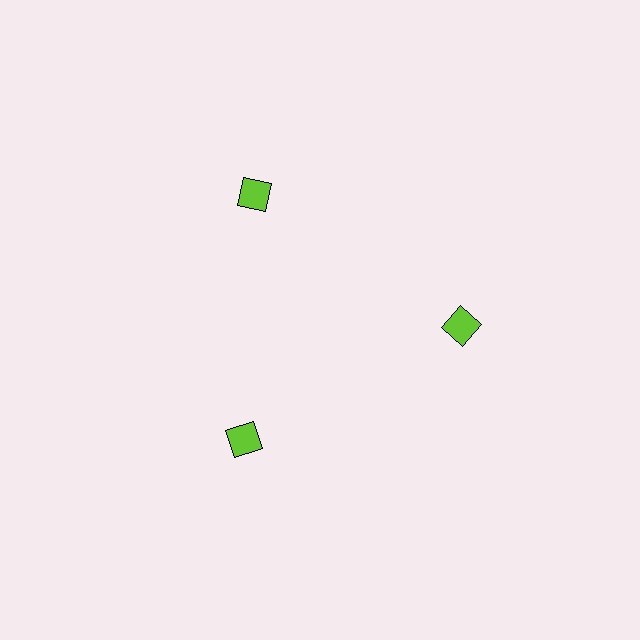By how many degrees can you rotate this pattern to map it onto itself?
The pattern maps onto itself every 120 degrees of rotation.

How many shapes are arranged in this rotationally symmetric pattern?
There are 3 shapes, arranged in 3 groups of 1.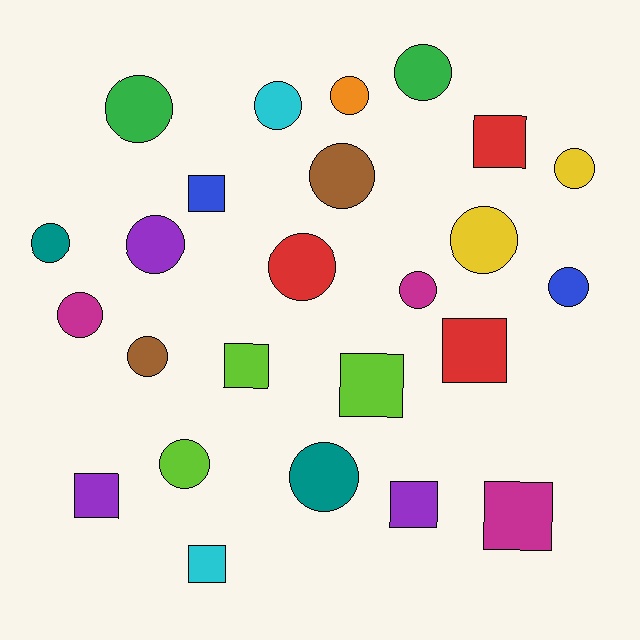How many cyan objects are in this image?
There are 2 cyan objects.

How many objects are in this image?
There are 25 objects.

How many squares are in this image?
There are 9 squares.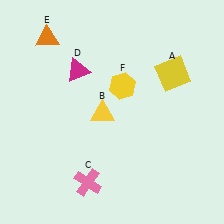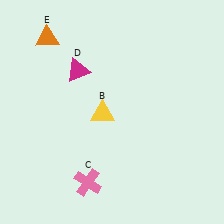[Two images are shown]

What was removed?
The yellow square (A), the yellow hexagon (F) were removed in Image 2.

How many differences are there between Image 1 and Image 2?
There are 2 differences between the two images.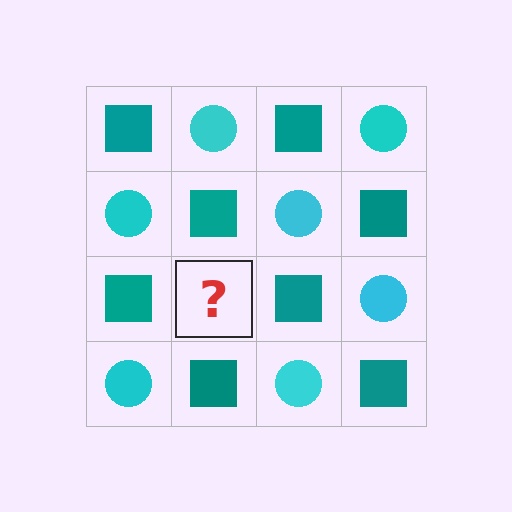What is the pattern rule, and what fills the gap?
The rule is that it alternates teal square and cyan circle in a checkerboard pattern. The gap should be filled with a cyan circle.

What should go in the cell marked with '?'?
The missing cell should contain a cyan circle.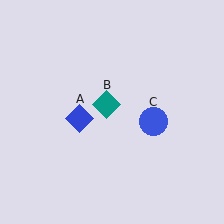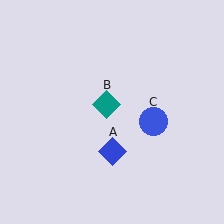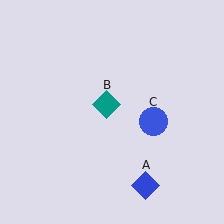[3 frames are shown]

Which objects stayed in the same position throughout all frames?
Teal diamond (object B) and blue circle (object C) remained stationary.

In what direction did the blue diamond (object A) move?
The blue diamond (object A) moved down and to the right.